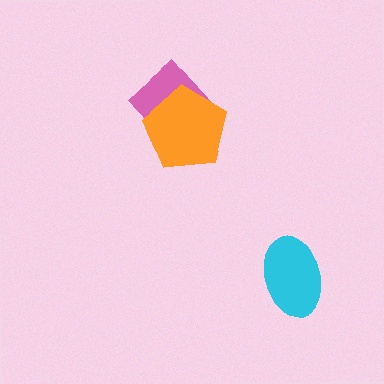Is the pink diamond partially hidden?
Yes, it is partially covered by another shape.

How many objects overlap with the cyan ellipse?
0 objects overlap with the cyan ellipse.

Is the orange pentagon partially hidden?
No, no other shape covers it.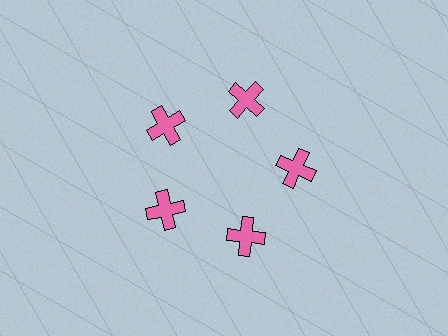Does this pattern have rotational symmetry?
Yes, this pattern has 5-fold rotational symmetry. It looks the same after rotating 72 degrees around the center.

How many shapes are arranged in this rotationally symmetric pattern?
There are 5 shapes, arranged in 5 groups of 1.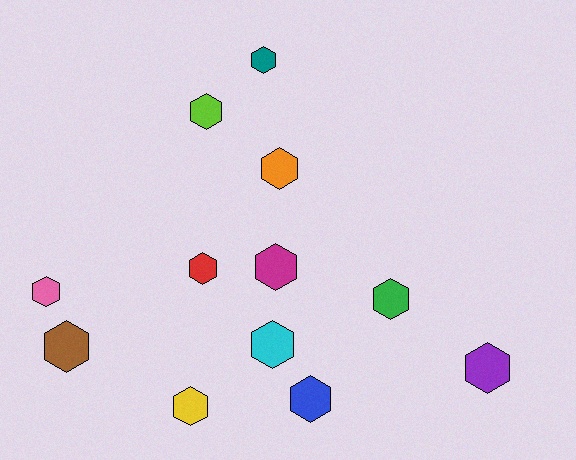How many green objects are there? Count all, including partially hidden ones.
There is 1 green object.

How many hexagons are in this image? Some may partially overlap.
There are 12 hexagons.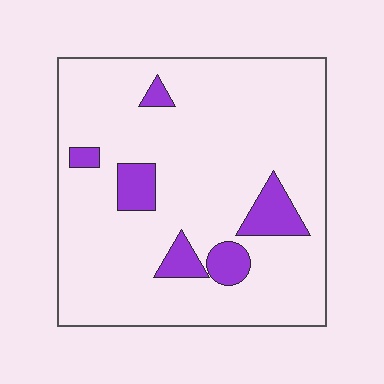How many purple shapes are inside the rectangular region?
6.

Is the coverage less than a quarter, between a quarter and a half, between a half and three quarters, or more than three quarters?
Less than a quarter.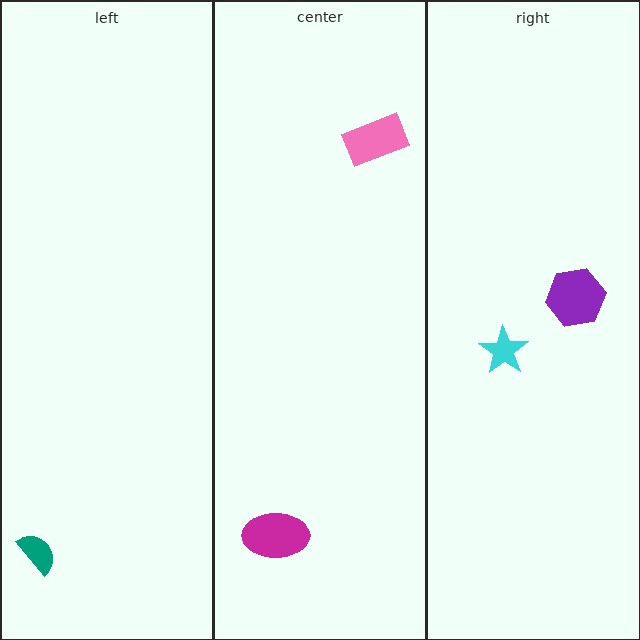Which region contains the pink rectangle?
The center region.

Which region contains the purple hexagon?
The right region.